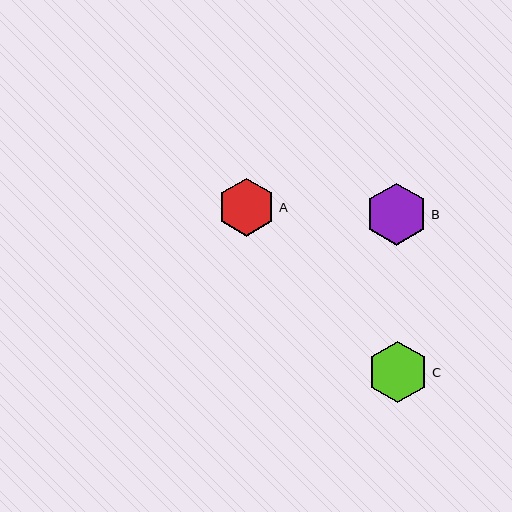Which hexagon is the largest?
Hexagon B is the largest with a size of approximately 62 pixels.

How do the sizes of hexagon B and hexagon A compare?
Hexagon B and hexagon A are approximately the same size.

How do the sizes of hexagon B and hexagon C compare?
Hexagon B and hexagon C are approximately the same size.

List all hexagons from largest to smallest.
From largest to smallest: B, C, A.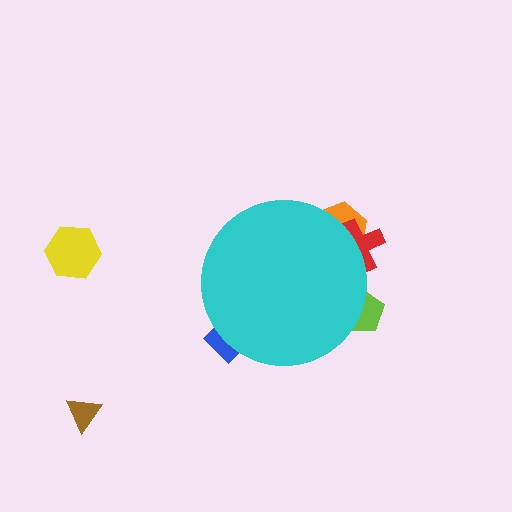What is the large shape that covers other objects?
A cyan circle.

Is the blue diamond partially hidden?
Yes, the blue diamond is partially hidden behind the cyan circle.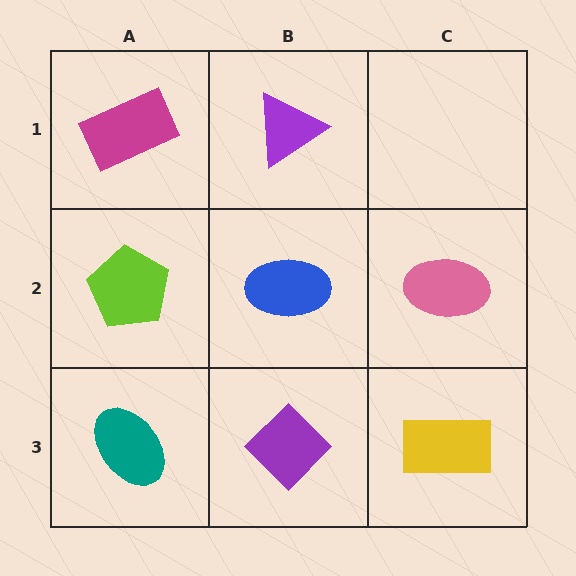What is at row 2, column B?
A blue ellipse.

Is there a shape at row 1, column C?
No, that cell is empty.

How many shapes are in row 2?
3 shapes.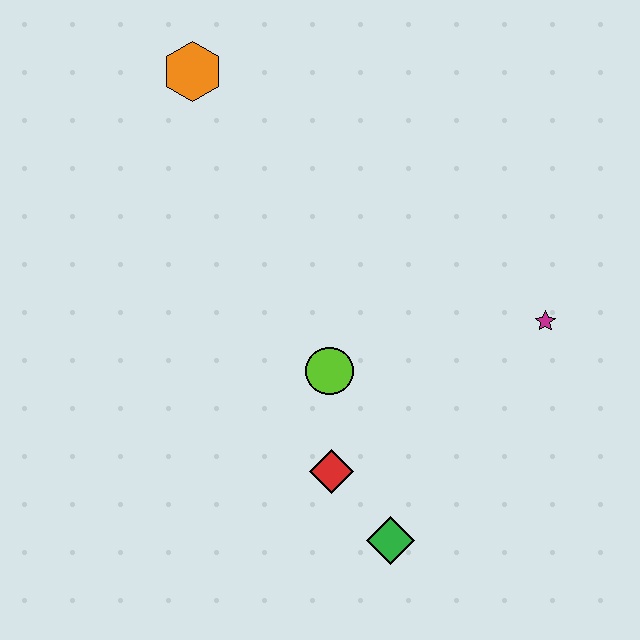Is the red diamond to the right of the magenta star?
No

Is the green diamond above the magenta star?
No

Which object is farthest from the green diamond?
The orange hexagon is farthest from the green diamond.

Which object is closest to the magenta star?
The lime circle is closest to the magenta star.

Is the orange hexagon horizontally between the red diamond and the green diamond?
No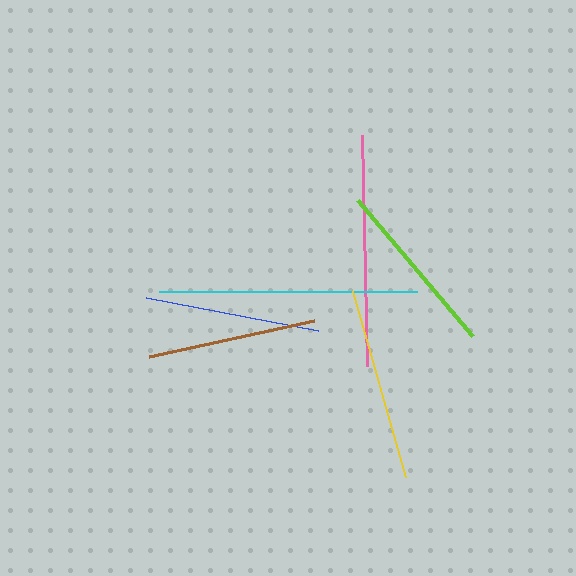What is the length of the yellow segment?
The yellow segment is approximately 194 pixels long.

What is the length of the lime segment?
The lime segment is approximately 179 pixels long.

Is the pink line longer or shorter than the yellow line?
The pink line is longer than the yellow line.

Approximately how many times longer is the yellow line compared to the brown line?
The yellow line is approximately 1.1 times the length of the brown line.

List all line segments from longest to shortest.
From longest to shortest: cyan, pink, yellow, lime, blue, brown.